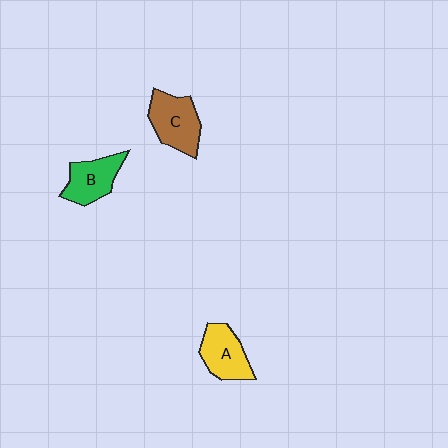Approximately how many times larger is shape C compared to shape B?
Approximately 1.2 times.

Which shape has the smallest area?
Shape B (green).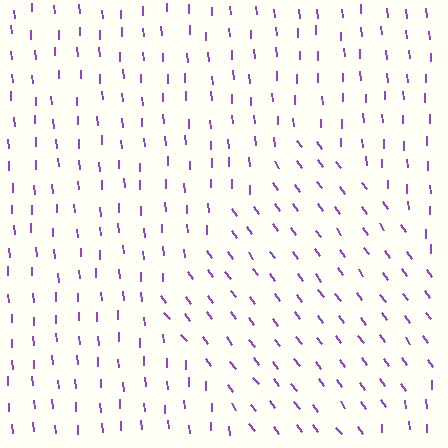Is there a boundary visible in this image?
Yes, there is a texture boundary formed by a change in line orientation.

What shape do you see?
I see a diamond.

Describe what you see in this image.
The image is filled with small purple line segments. A diamond region in the image has lines oriented differently from the surrounding lines, creating a visible texture boundary.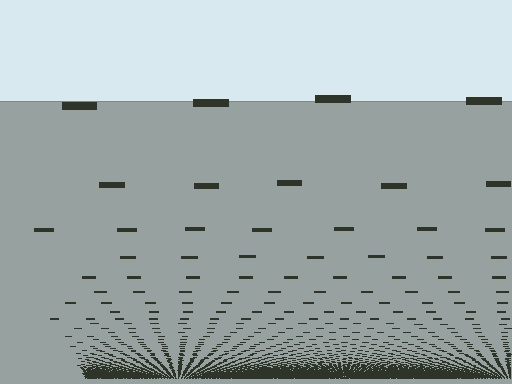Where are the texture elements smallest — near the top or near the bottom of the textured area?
Near the bottom.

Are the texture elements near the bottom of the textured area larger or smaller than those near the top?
Smaller. The gradient is inverted — elements near the bottom are smaller and denser.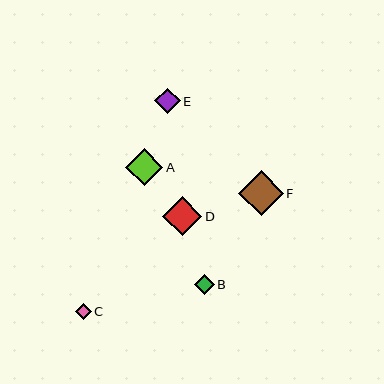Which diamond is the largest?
Diamond F is the largest with a size of approximately 45 pixels.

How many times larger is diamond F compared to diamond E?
Diamond F is approximately 1.8 times the size of diamond E.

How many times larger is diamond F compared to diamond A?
Diamond F is approximately 1.2 times the size of diamond A.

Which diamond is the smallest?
Diamond C is the smallest with a size of approximately 16 pixels.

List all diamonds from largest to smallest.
From largest to smallest: F, D, A, E, B, C.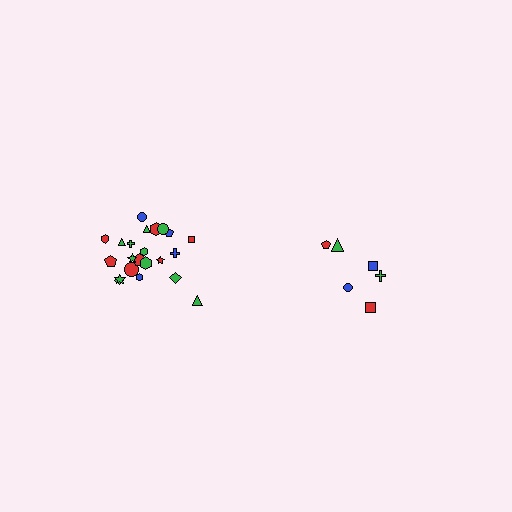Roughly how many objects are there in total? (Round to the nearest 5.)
Roughly 30 objects in total.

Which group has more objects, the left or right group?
The left group.